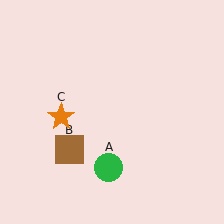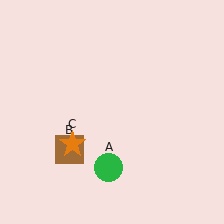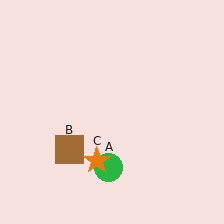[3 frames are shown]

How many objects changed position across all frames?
1 object changed position: orange star (object C).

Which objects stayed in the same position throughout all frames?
Green circle (object A) and brown square (object B) remained stationary.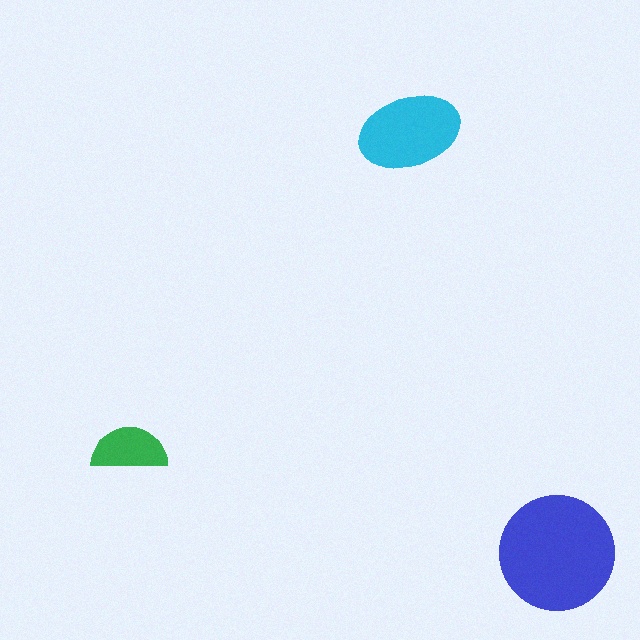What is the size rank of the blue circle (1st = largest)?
1st.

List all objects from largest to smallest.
The blue circle, the cyan ellipse, the green semicircle.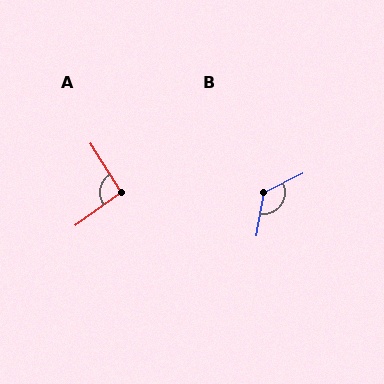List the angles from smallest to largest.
A (93°), B (125°).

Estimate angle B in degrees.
Approximately 125 degrees.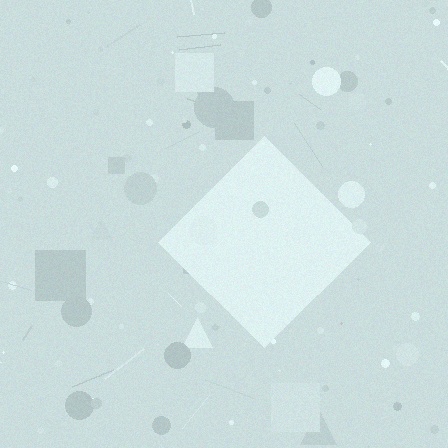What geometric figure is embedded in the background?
A diamond is embedded in the background.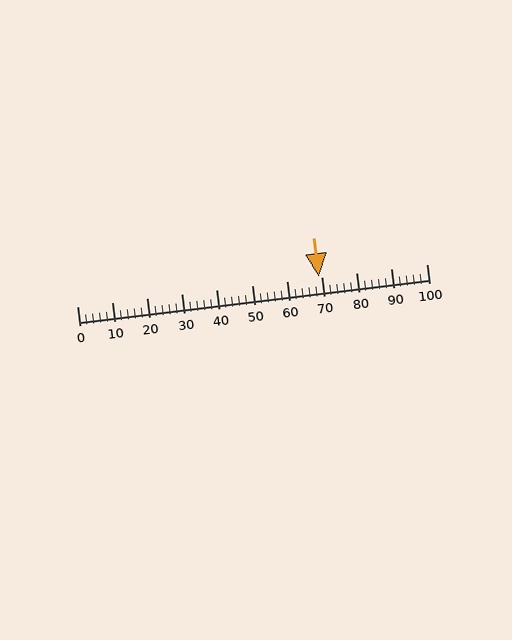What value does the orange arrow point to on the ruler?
The orange arrow points to approximately 69.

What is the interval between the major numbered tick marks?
The major tick marks are spaced 10 units apart.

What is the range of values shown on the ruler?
The ruler shows values from 0 to 100.